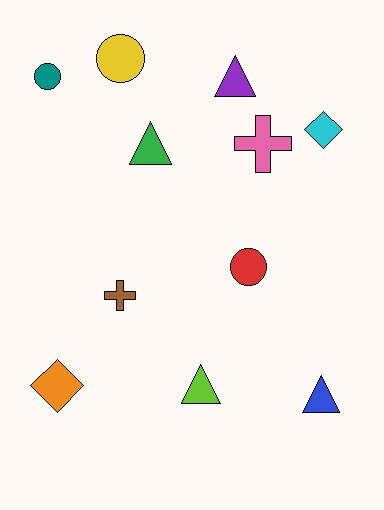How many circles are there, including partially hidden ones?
There are 3 circles.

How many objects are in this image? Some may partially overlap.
There are 11 objects.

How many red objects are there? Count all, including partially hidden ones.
There is 1 red object.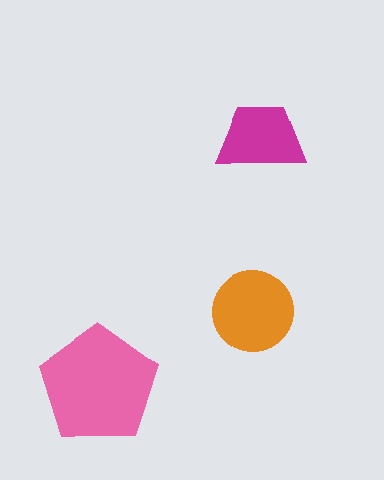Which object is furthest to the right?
The magenta trapezoid is rightmost.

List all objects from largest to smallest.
The pink pentagon, the orange circle, the magenta trapezoid.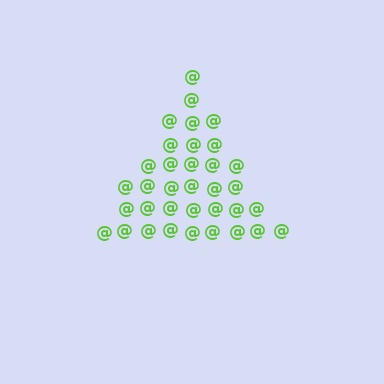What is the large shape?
The large shape is a triangle.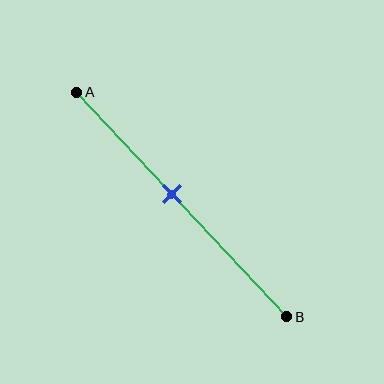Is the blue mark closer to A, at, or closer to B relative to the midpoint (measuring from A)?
The blue mark is closer to point A than the midpoint of segment AB.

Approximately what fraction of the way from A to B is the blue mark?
The blue mark is approximately 45% of the way from A to B.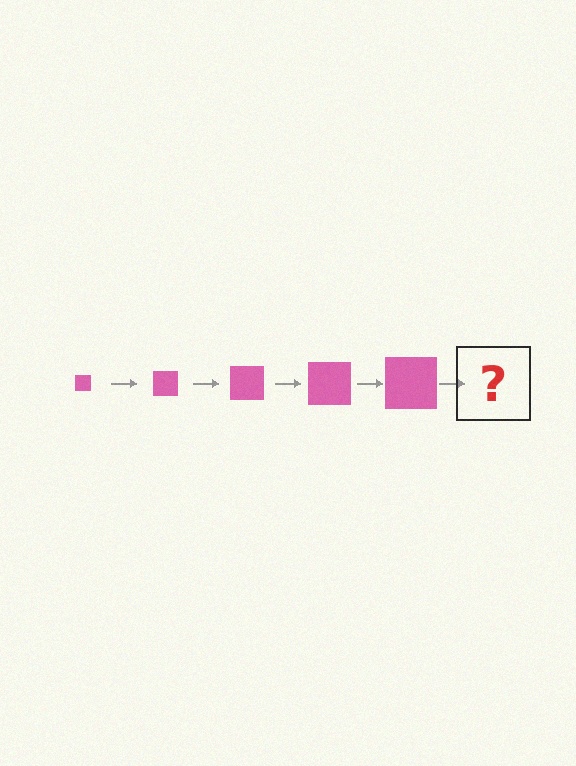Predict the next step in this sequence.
The next step is a pink square, larger than the previous one.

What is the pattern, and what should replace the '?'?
The pattern is that the square gets progressively larger each step. The '?' should be a pink square, larger than the previous one.